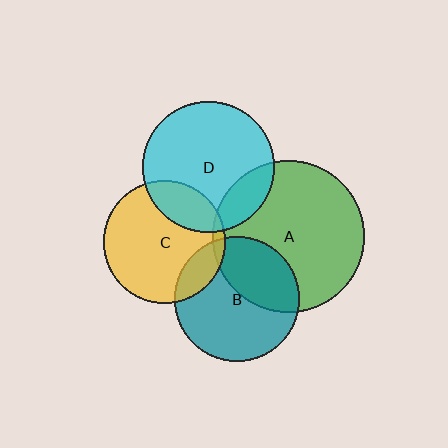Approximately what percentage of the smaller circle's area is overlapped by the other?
Approximately 15%.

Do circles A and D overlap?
Yes.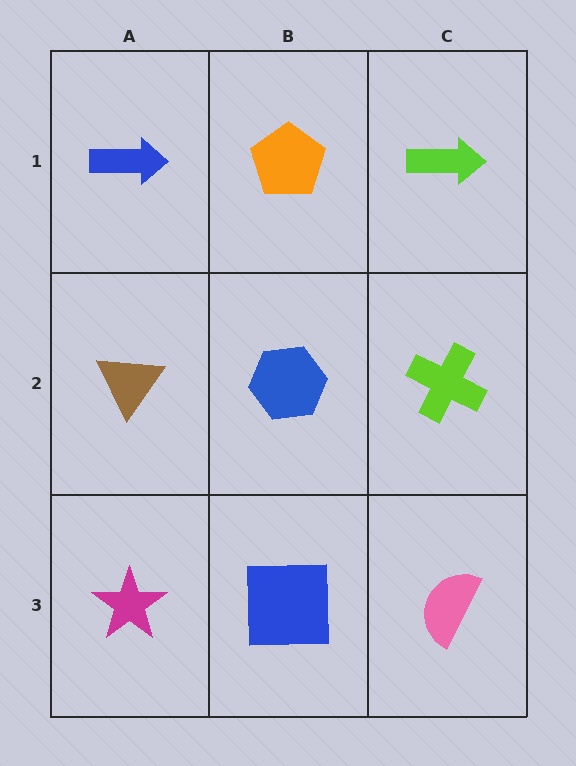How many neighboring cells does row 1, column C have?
2.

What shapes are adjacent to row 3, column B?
A blue hexagon (row 2, column B), a magenta star (row 3, column A), a pink semicircle (row 3, column C).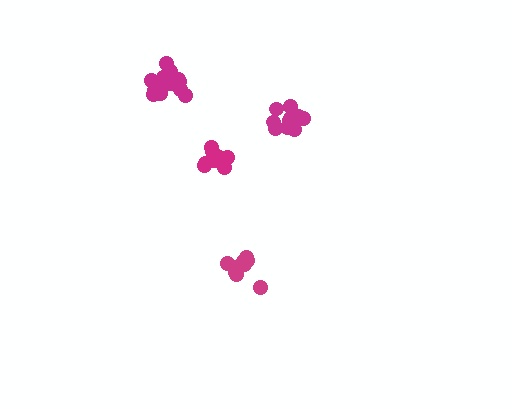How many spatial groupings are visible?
There are 4 spatial groupings.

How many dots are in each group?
Group 1: 12 dots, Group 2: 13 dots, Group 3: 16 dots, Group 4: 10 dots (51 total).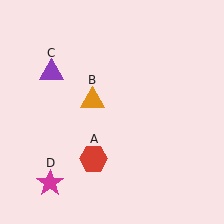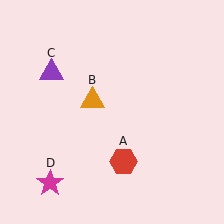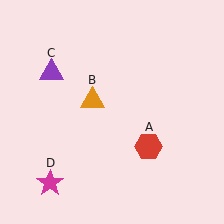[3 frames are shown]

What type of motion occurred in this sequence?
The red hexagon (object A) rotated counterclockwise around the center of the scene.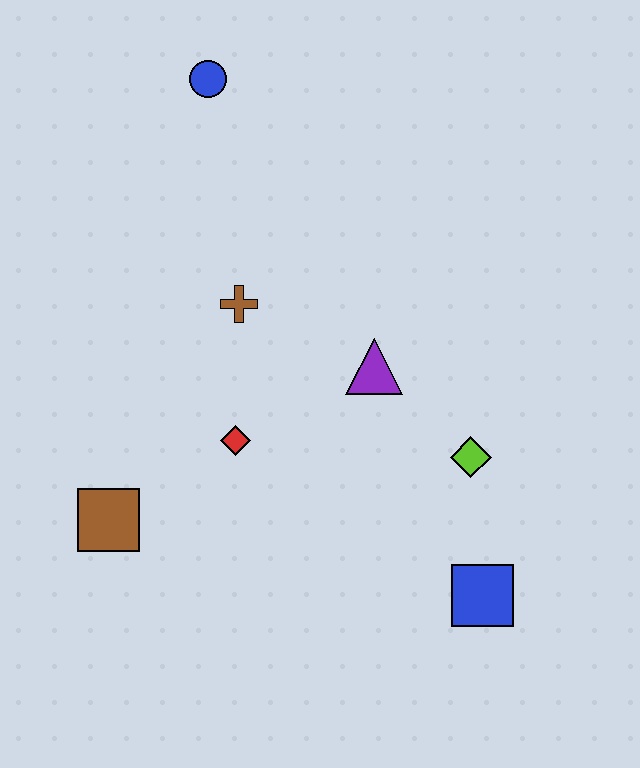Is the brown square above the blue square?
Yes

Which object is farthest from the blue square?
The blue circle is farthest from the blue square.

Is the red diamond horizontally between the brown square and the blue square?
Yes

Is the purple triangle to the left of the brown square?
No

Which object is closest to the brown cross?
The red diamond is closest to the brown cross.